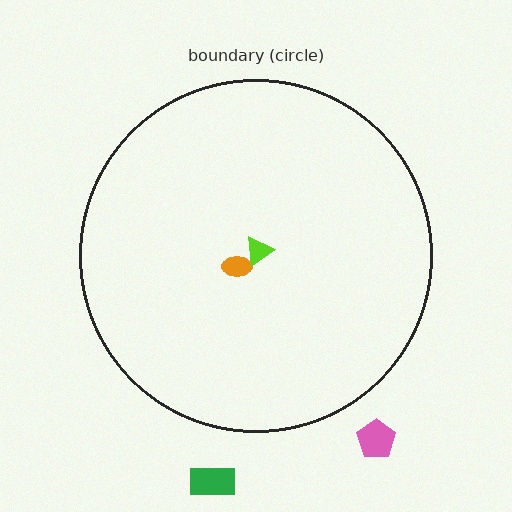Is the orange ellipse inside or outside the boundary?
Inside.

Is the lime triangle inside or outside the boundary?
Inside.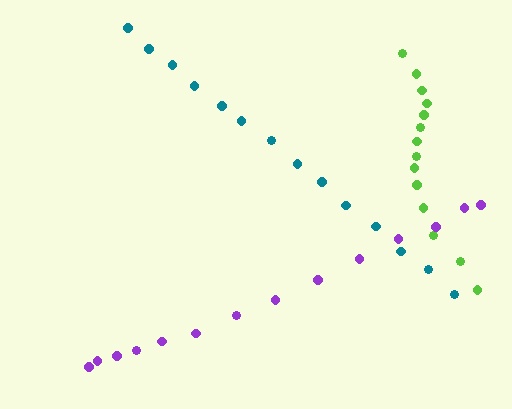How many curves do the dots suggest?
There are 3 distinct paths.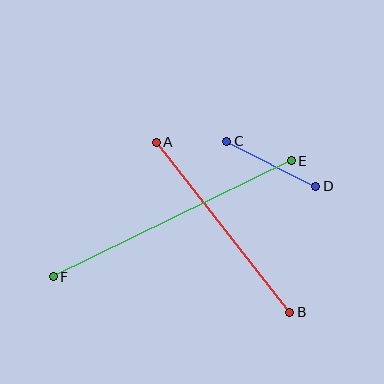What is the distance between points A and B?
The distance is approximately 216 pixels.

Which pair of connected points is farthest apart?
Points E and F are farthest apart.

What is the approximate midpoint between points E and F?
The midpoint is at approximately (172, 219) pixels.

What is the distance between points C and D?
The distance is approximately 100 pixels.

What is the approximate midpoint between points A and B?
The midpoint is at approximately (223, 227) pixels.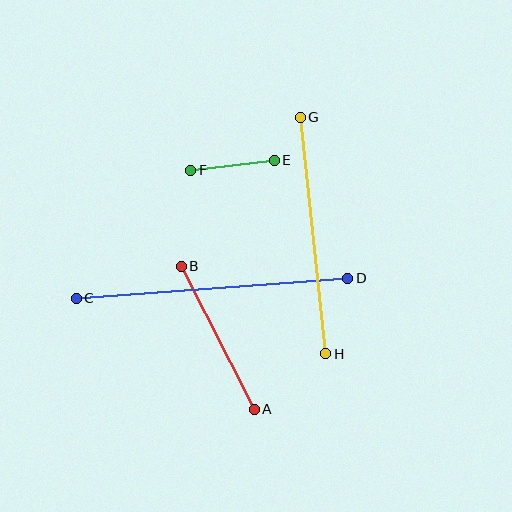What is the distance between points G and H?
The distance is approximately 238 pixels.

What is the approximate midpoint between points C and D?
The midpoint is at approximately (212, 288) pixels.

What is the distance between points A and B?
The distance is approximately 161 pixels.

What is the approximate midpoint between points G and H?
The midpoint is at approximately (313, 236) pixels.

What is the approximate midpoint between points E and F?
The midpoint is at approximately (232, 165) pixels.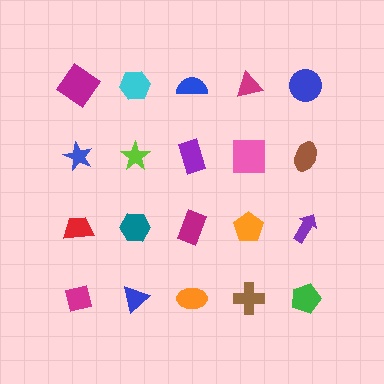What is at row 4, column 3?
An orange ellipse.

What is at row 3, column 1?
A red trapezoid.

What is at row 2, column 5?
A brown ellipse.